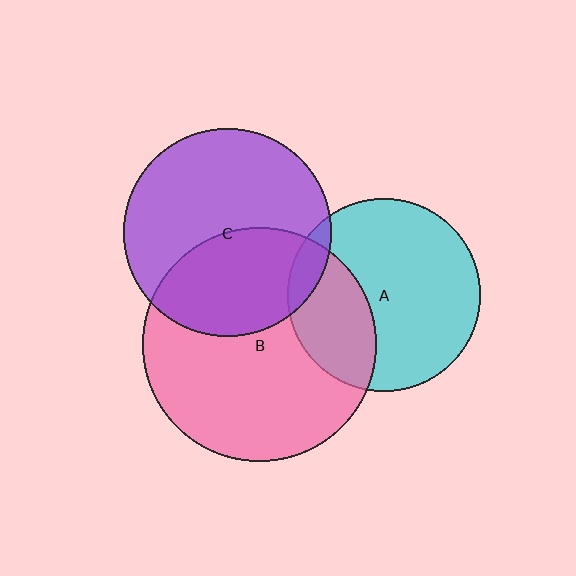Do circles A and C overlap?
Yes.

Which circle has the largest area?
Circle B (pink).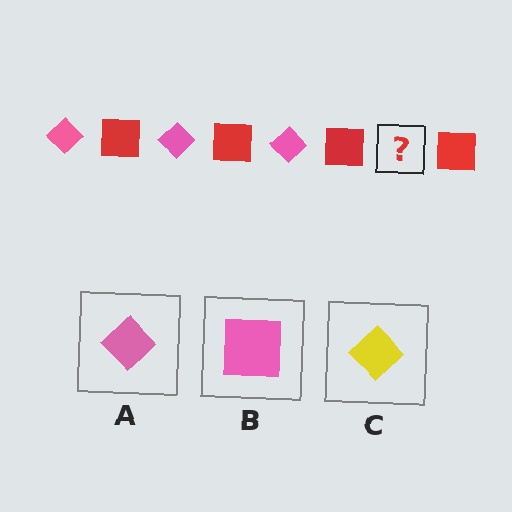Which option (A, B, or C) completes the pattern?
A.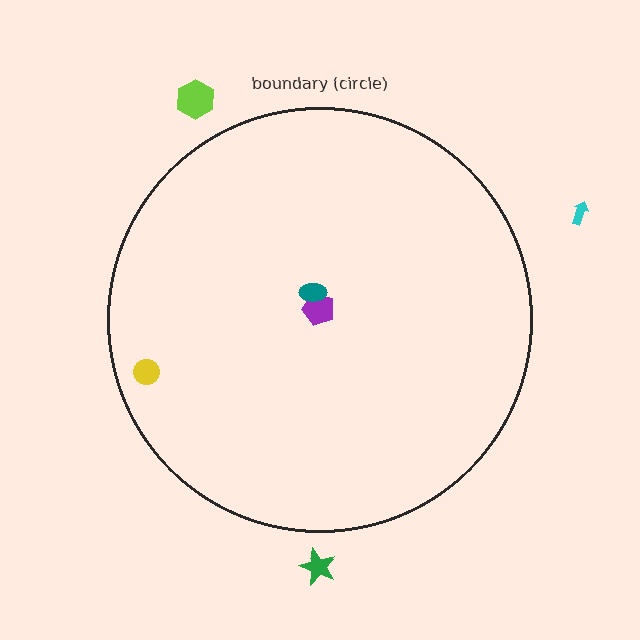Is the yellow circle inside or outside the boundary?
Inside.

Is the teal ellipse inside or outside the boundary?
Inside.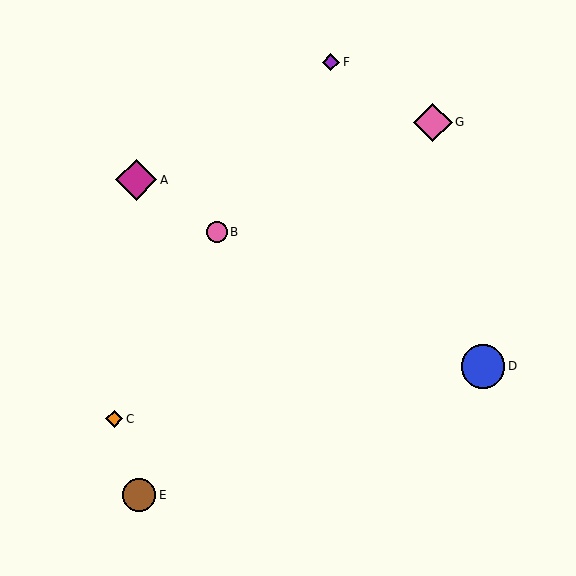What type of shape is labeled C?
Shape C is an orange diamond.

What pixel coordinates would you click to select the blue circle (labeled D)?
Click at (483, 366) to select the blue circle D.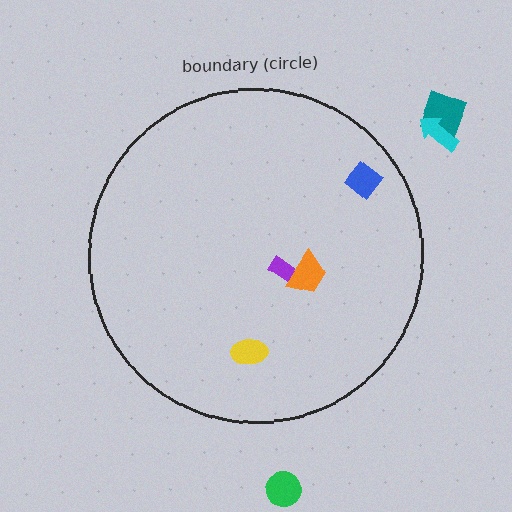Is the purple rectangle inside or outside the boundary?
Inside.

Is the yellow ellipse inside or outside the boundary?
Inside.